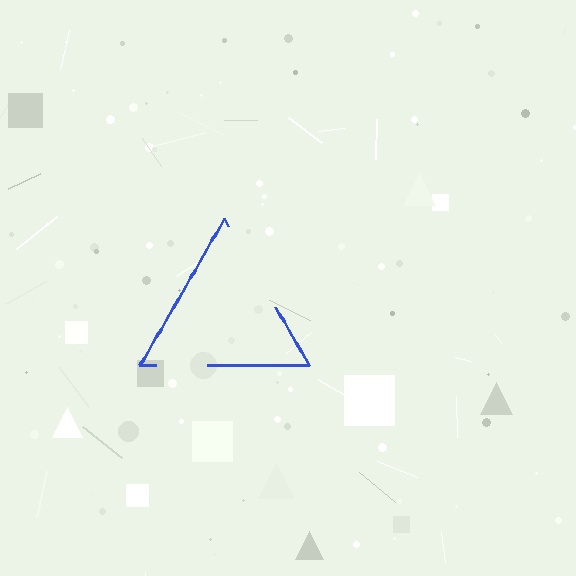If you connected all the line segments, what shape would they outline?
They would outline a triangle.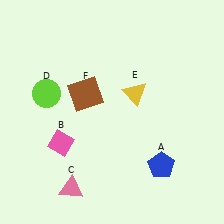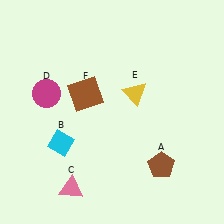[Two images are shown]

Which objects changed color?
A changed from blue to brown. B changed from pink to cyan. D changed from lime to magenta.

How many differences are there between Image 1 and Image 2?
There are 3 differences between the two images.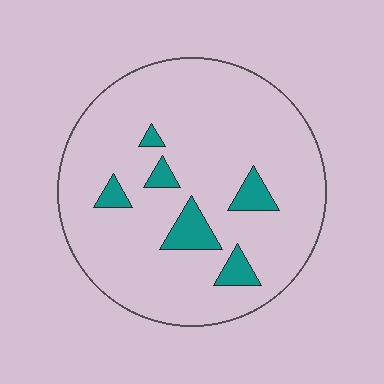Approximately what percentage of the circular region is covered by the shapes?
Approximately 10%.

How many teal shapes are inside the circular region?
6.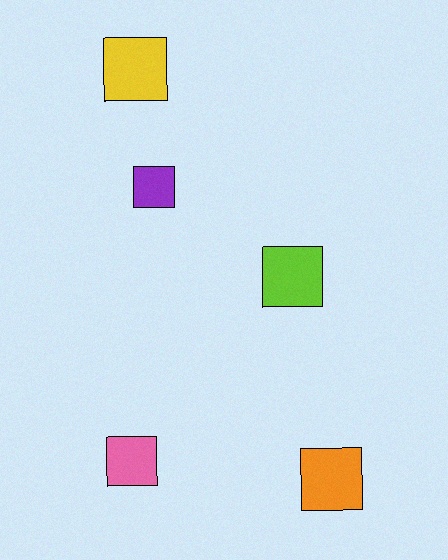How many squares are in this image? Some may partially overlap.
There are 5 squares.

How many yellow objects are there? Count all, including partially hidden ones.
There is 1 yellow object.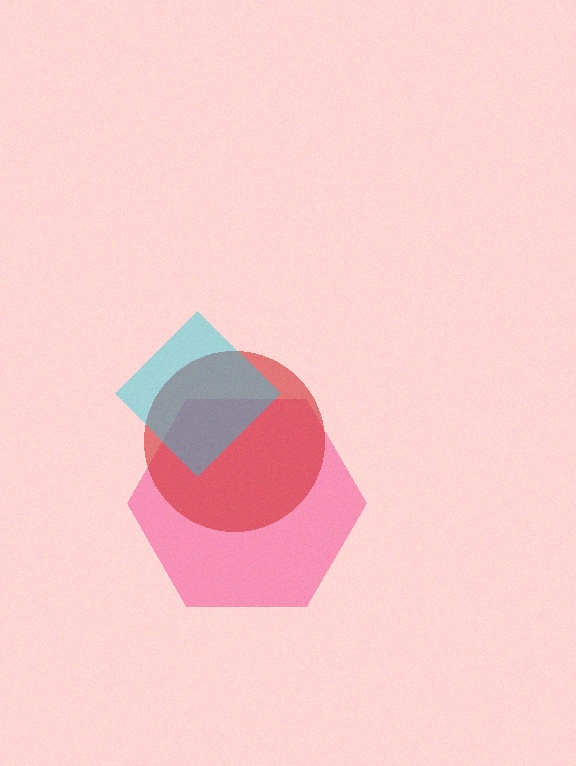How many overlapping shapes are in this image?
There are 3 overlapping shapes in the image.